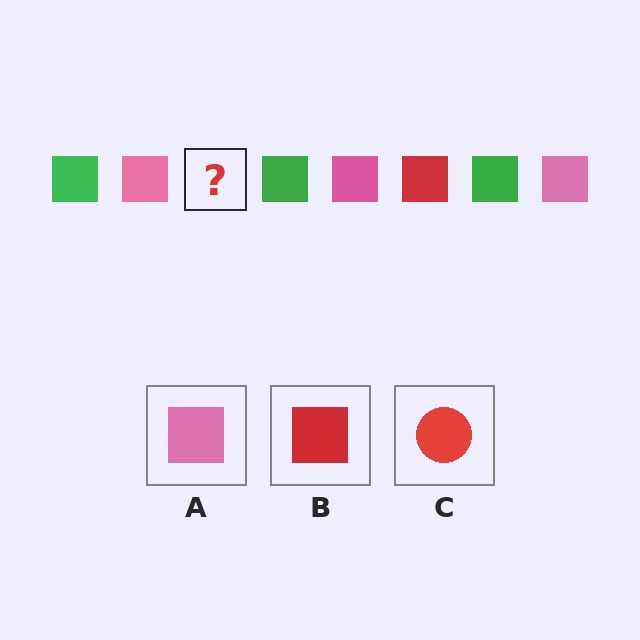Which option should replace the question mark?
Option B.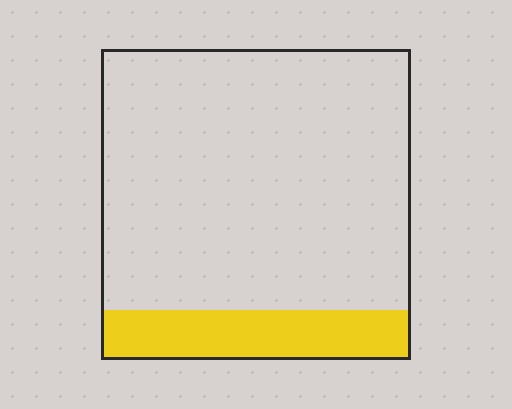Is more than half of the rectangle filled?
No.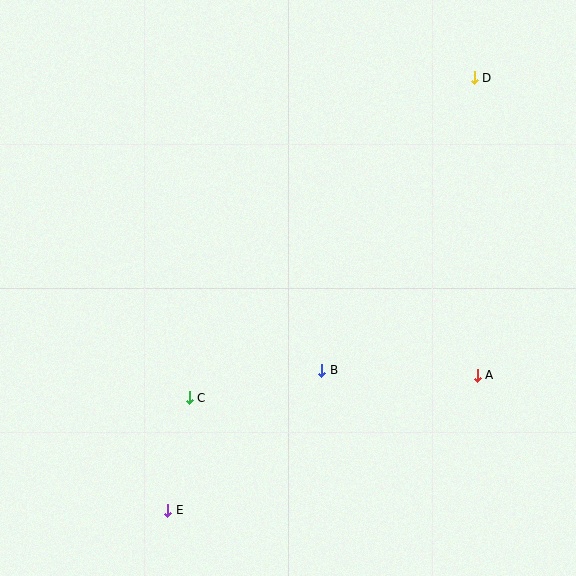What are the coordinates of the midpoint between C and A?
The midpoint between C and A is at (333, 387).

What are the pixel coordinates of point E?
Point E is at (168, 510).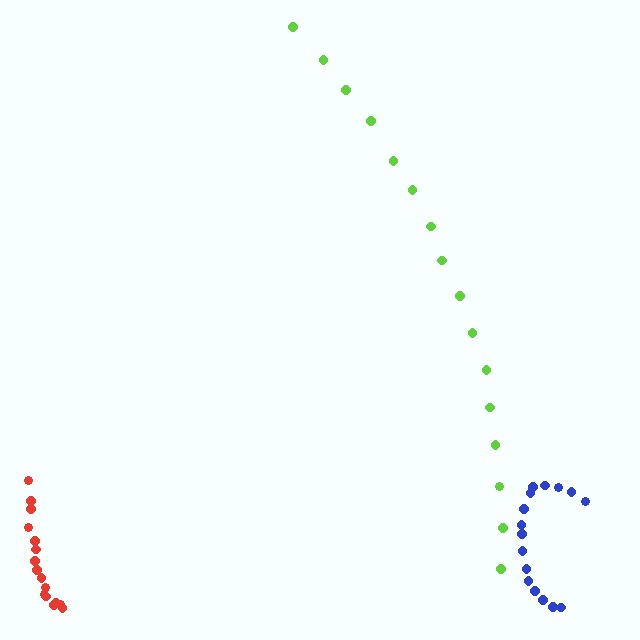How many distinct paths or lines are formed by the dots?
There are 3 distinct paths.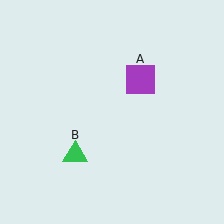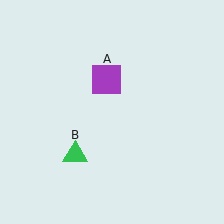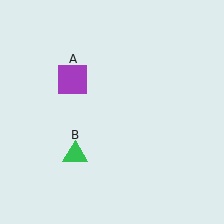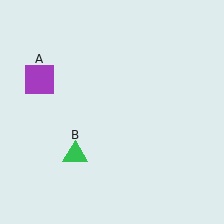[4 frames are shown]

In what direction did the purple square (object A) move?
The purple square (object A) moved left.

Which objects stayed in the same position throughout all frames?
Green triangle (object B) remained stationary.